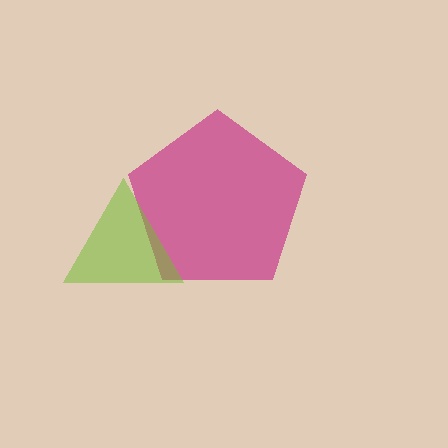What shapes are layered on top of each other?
The layered shapes are: a magenta pentagon, a lime triangle.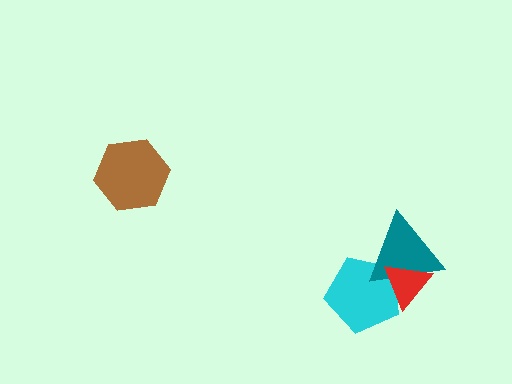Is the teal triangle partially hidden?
Yes, it is partially covered by another shape.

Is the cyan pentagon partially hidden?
Yes, it is partially covered by another shape.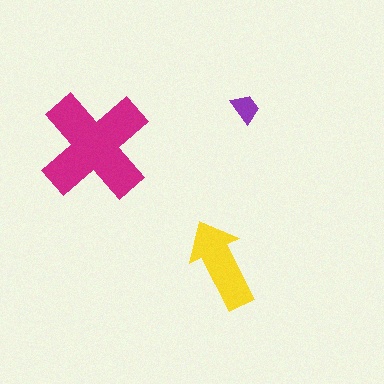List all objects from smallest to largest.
The purple trapezoid, the yellow arrow, the magenta cross.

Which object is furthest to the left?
The magenta cross is leftmost.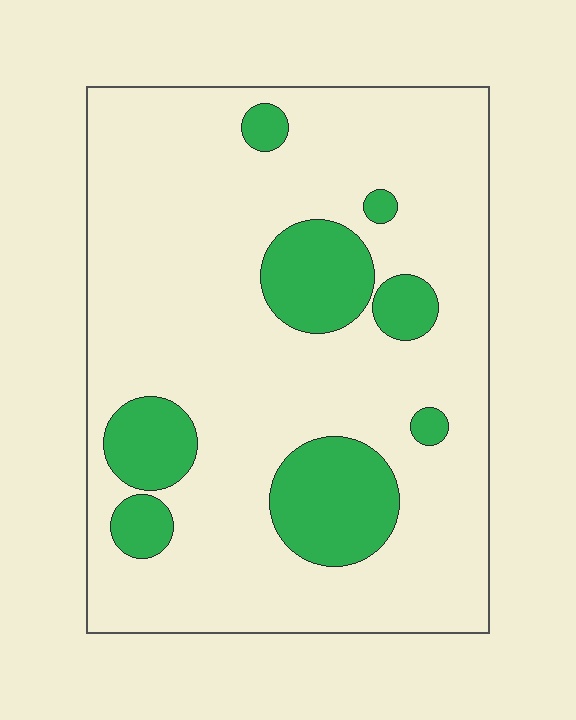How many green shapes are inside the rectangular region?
8.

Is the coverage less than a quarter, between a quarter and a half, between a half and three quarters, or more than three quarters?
Less than a quarter.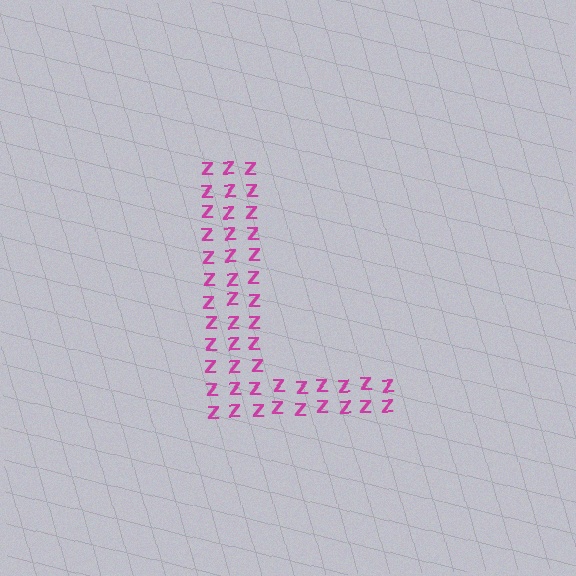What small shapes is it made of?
It is made of small letter Z's.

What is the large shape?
The large shape is the letter L.